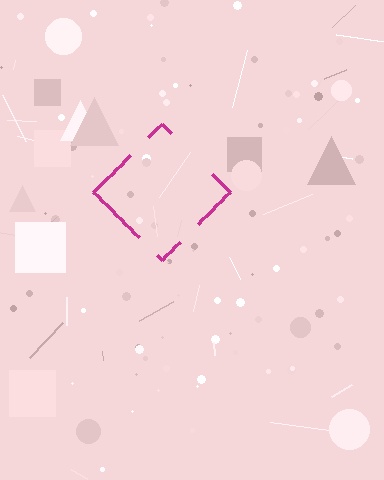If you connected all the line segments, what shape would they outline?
They would outline a diamond.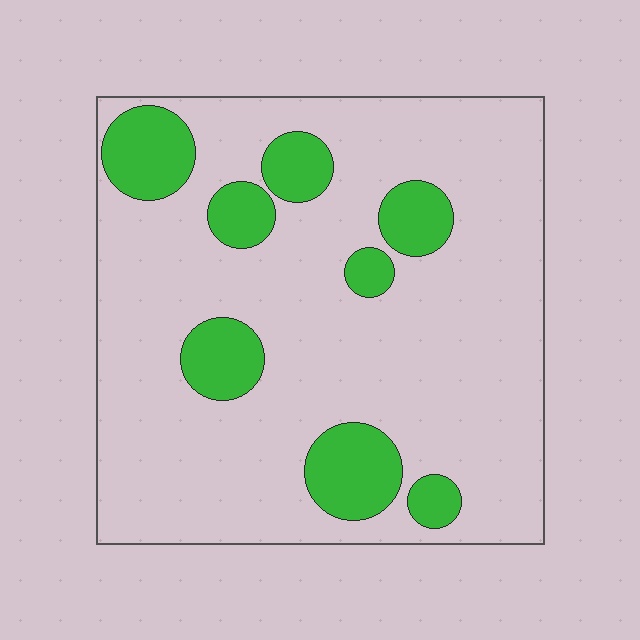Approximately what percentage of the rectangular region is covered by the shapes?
Approximately 20%.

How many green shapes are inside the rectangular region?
8.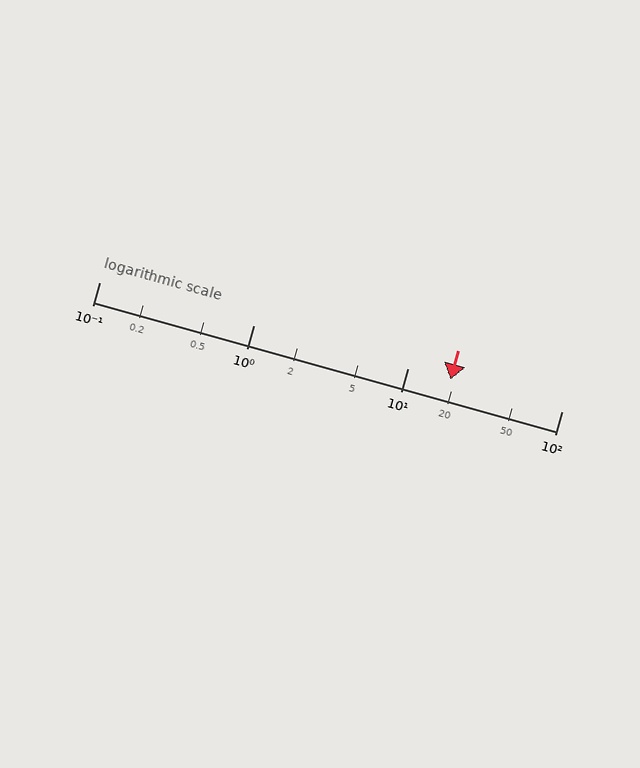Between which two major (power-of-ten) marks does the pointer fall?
The pointer is between 10 and 100.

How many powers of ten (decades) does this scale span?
The scale spans 3 decades, from 0.1 to 100.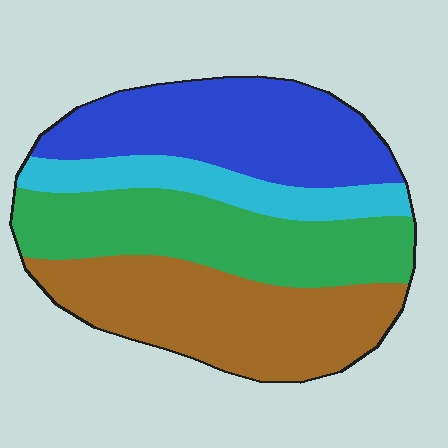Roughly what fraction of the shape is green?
Green takes up about one quarter (1/4) of the shape.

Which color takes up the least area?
Cyan, at roughly 15%.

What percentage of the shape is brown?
Brown covers 31% of the shape.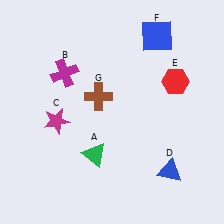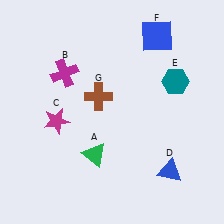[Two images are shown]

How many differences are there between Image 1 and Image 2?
There is 1 difference between the two images.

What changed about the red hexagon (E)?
In Image 1, E is red. In Image 2, it changed to teal.